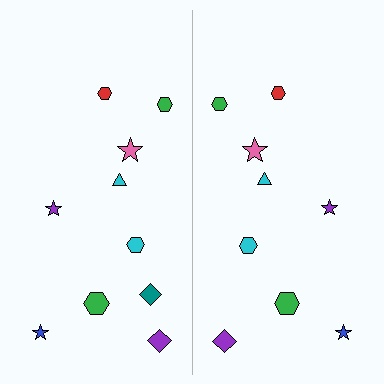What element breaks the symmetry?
A teal diamond is missing from the right side.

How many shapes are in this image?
There are 19 shapes in this image.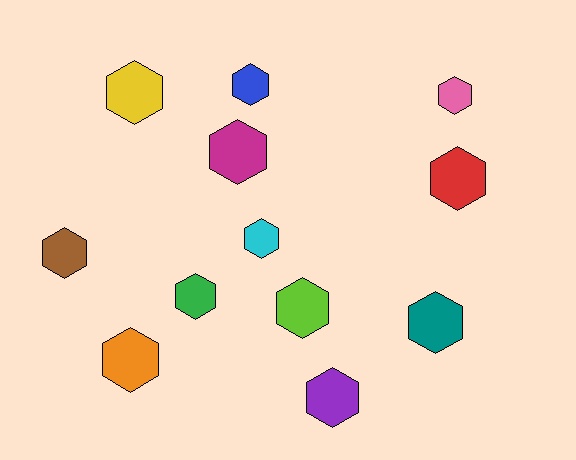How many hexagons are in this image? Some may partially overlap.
There are 12 hexagons.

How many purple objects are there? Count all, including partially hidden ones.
There is 1 purple object.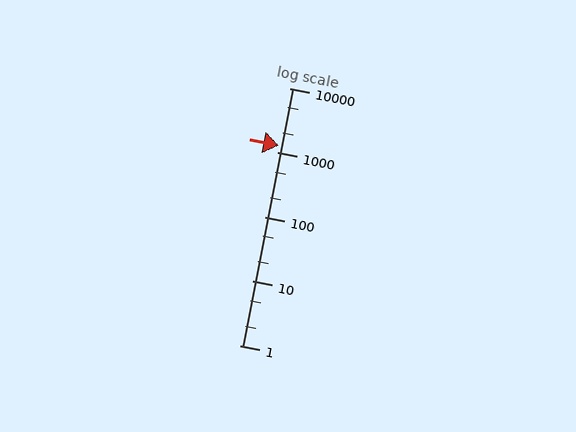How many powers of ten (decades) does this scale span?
The scale spans 4 decades, from 1 to 10000.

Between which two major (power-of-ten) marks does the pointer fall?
The pointer is between 1000 and 10000.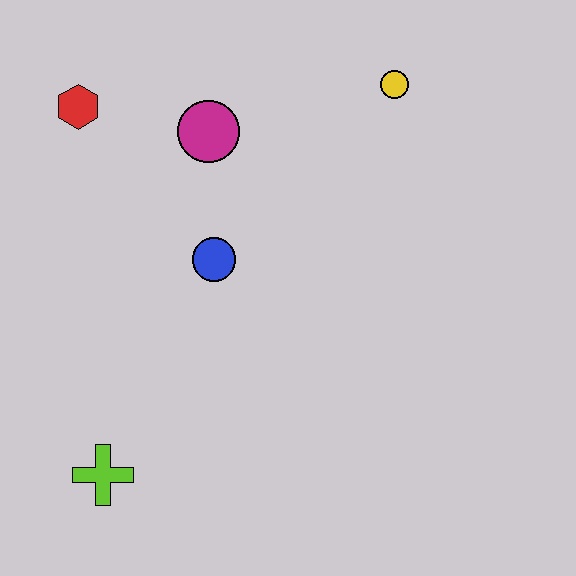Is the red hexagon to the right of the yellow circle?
No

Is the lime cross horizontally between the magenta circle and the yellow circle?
No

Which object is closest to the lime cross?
The blue circle is closest to the lime cross.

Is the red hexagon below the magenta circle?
No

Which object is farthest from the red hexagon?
The lime cross is farthest from the red hexagon.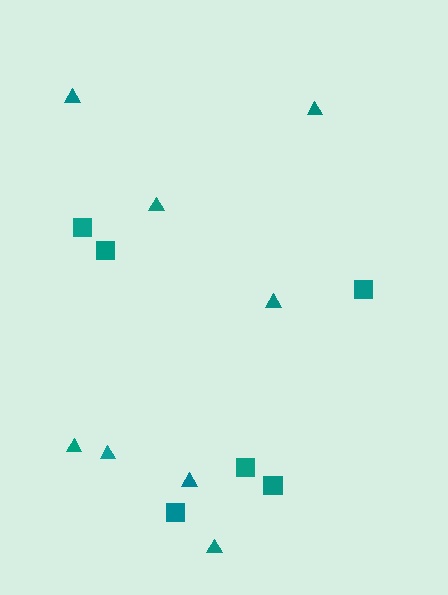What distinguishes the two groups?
There are 2 groups: one group of triangles (8) and one group of squares (6).